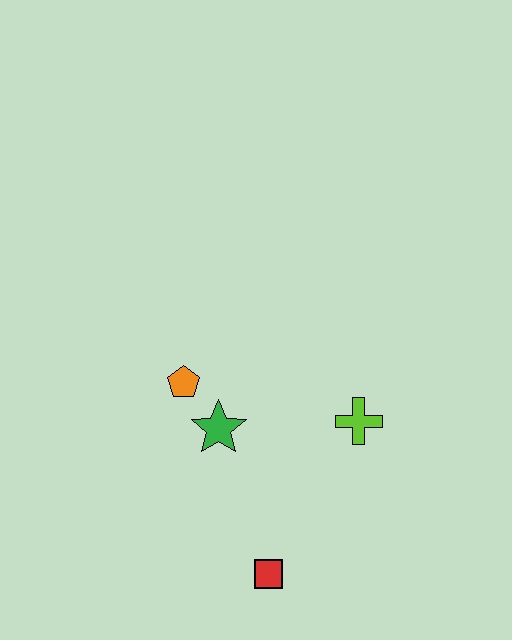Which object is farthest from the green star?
The red square is farthest from the green star.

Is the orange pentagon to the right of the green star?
No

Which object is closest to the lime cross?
The green star is closest to the lime cross.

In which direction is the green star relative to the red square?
The green star is above the red square.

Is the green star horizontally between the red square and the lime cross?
No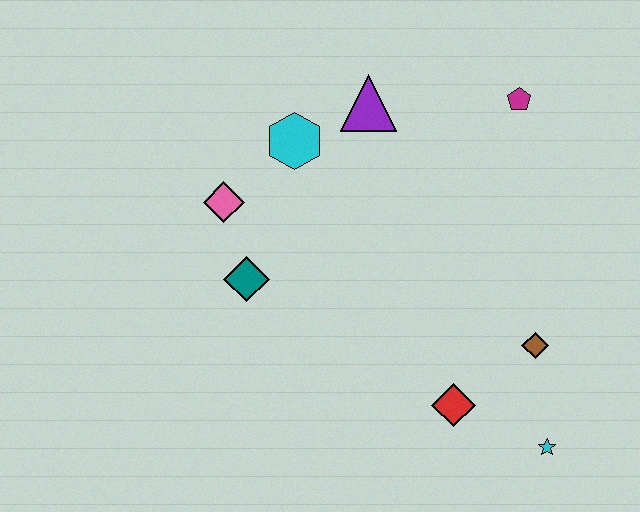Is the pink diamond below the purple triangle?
Yes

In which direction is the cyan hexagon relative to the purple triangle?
The cyan hexagon is to the left of the purple triangle.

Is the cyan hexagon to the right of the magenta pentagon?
No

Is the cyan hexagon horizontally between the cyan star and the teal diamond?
Yes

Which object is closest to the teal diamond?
The pink diamond is closest to the teal diamond.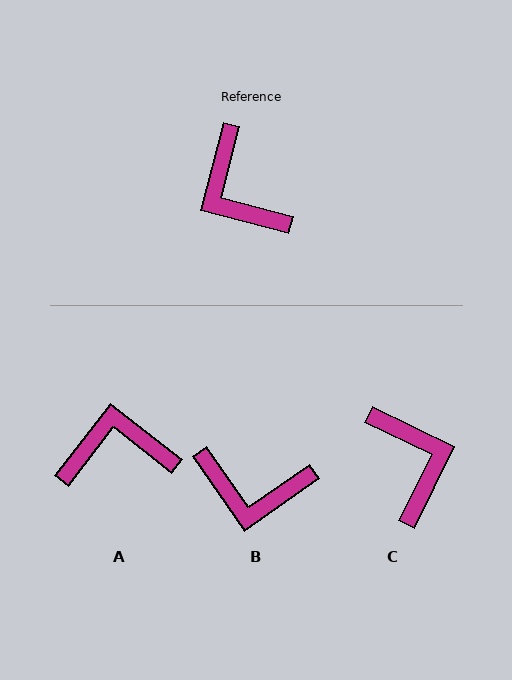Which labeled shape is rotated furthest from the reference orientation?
C, about 168 degrees away.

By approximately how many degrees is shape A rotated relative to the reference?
Approximately 113 degrees clockwise.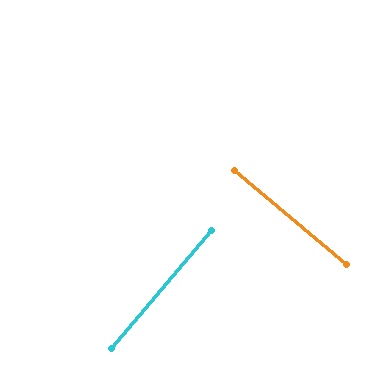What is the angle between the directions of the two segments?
Approximately 90 degrees.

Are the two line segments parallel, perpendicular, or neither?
Perpendicular — they meet at approximately 90°.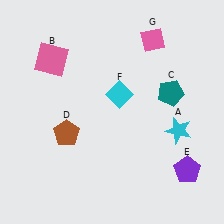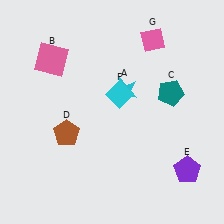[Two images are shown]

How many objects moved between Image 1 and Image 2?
1 object moved between the two images.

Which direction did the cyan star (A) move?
The cyan star (A) moved left.